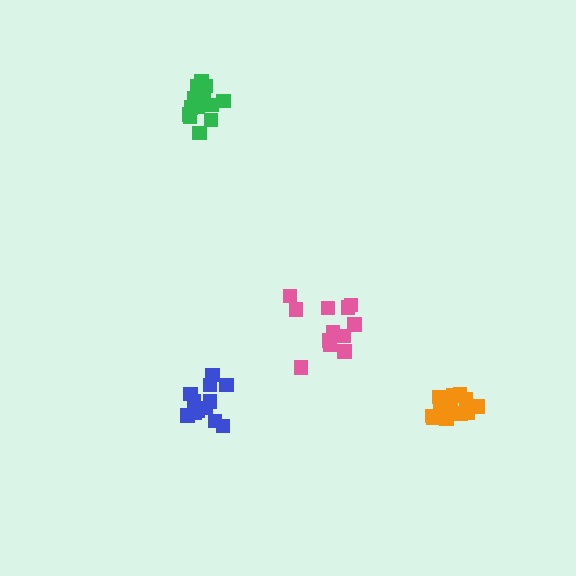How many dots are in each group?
Group 1: 12 dots, Group 2: 12 dots, Group 3: 13 dots, Group 4: 14 dots (51 total).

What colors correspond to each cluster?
The clusters are colored: blue, pink, green, orange.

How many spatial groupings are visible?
There are 4 spatial groupings.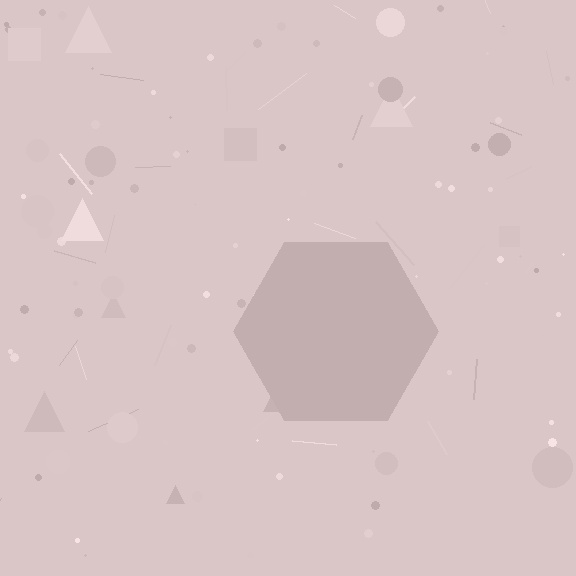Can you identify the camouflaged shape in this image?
The camouflaged shape is a hexagon.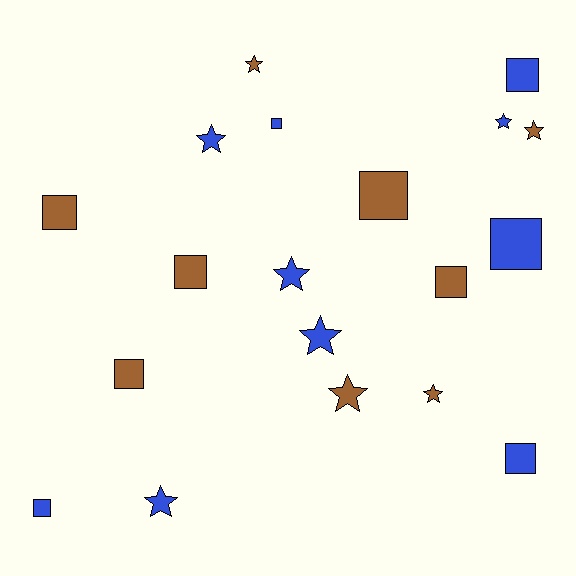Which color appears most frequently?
Blue, with 10 objects.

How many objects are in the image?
There are 19 objects.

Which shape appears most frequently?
Square, with 10 objects.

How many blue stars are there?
There are 5 blue stars.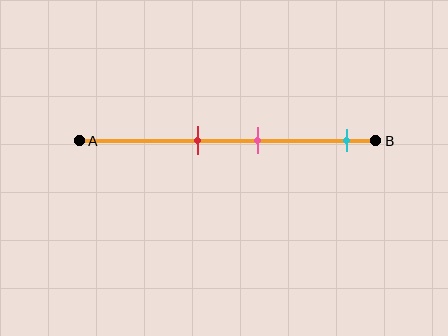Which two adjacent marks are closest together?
The red and pink marks are the closest adjacent pair.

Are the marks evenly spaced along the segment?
No, the marks are not evenly spaced.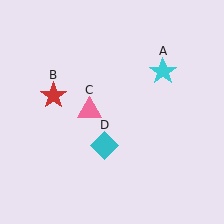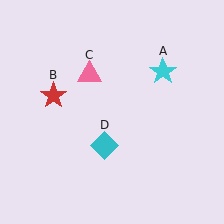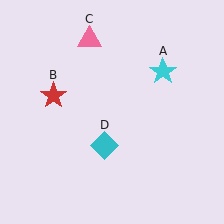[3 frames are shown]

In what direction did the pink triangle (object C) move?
The pink triangle (object C) moved up.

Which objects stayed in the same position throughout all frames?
Cyan star (object A) and red star (object B) and cyan diamond (object D) remained stationary.